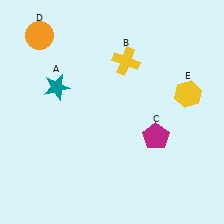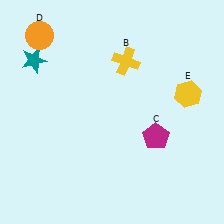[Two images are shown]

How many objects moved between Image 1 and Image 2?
1 object moved between the two images.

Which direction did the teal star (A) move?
The teal star (A) moved up.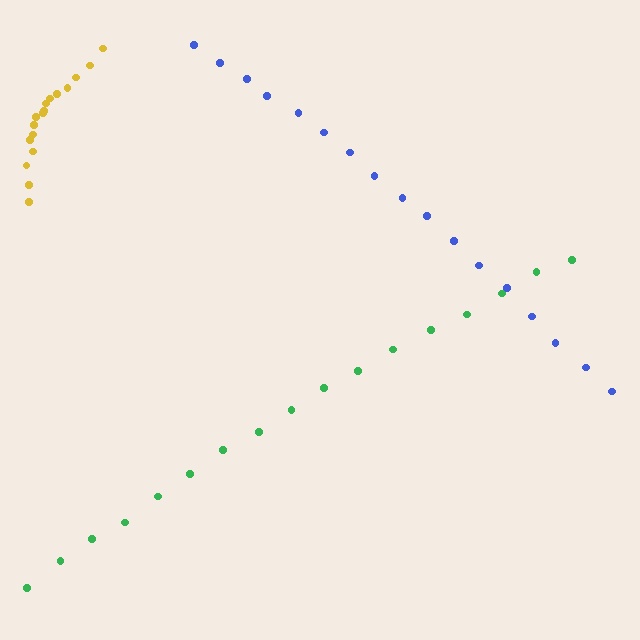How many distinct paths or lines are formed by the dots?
There are 3 distinct paths.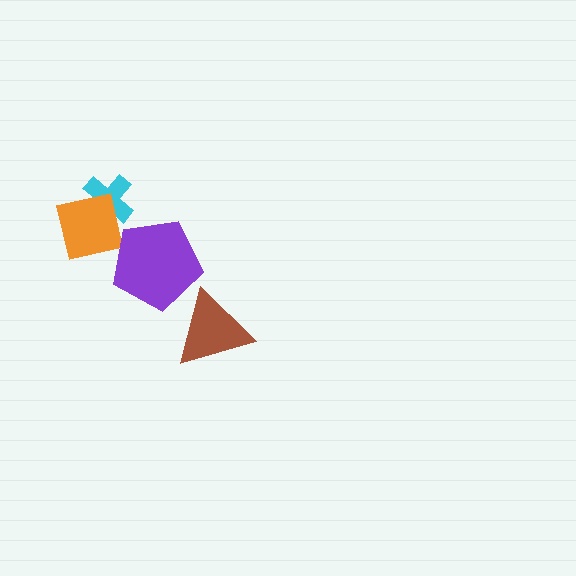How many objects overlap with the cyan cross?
1 object overlaps with the cyan cross.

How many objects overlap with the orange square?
1 object overlaps with the orange square.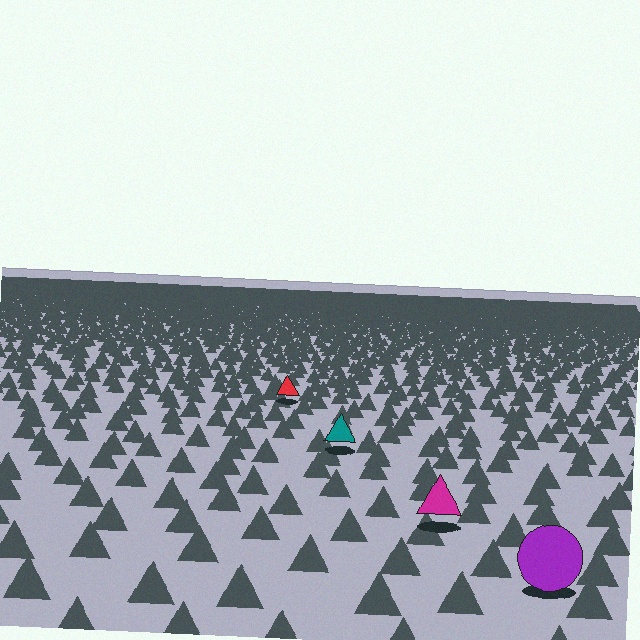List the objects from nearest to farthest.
From nearest to farthest: the purple circle, the magenta triangle, the teal triangle, the red triangle.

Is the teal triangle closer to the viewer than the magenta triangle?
No. The magenta triangle is closer — you can tell from the texture gradient: the ground texture is coarser near it.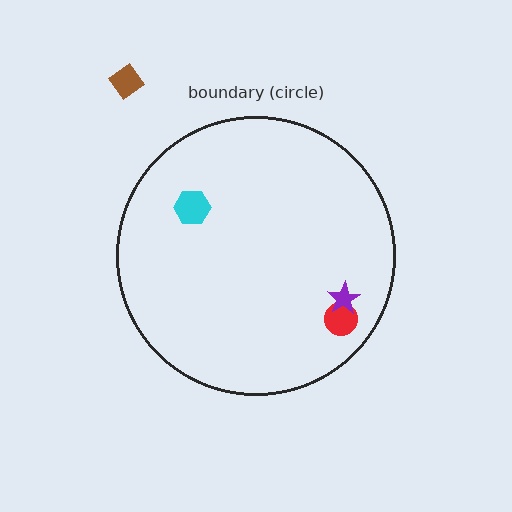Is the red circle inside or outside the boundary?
Inside.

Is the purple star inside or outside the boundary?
Inside.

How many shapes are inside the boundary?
3 inside, 1 outside.